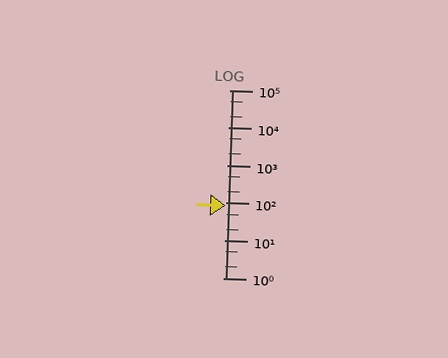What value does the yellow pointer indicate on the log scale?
The pointer indicates approximately 86.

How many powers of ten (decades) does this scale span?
The scale spans 5 decades, from 1 to 100000.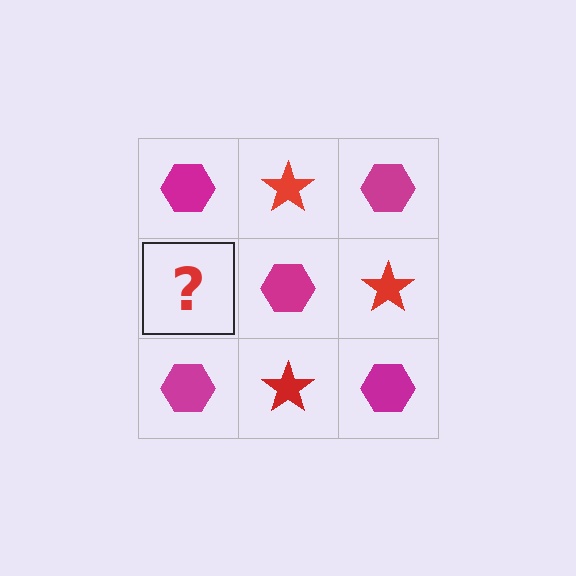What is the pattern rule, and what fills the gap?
The rule is that it alternates magenta hexagon and red star in a checkerboard pattern. The gap should be filled with a red star.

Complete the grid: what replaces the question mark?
The question mark should be replaced with a red star.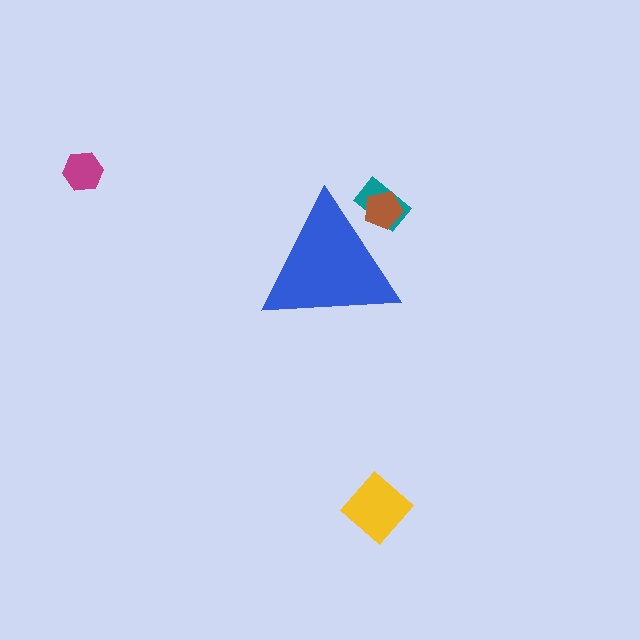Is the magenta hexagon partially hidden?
No, the magenta hexagon is fully visible.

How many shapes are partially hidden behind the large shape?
2 shapes are partially hidden.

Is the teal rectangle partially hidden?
Yes, the teal rectangle is partially hidden behind the blue triangle.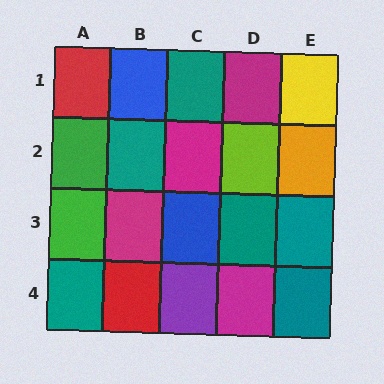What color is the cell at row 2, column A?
Green.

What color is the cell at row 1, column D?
Magenta.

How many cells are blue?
2 cells are blue.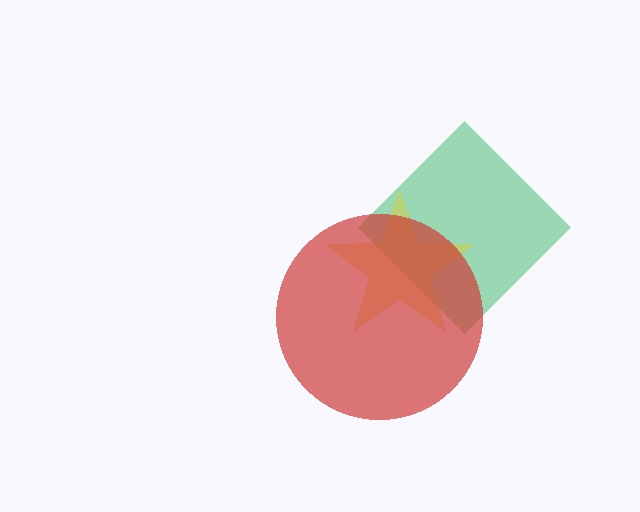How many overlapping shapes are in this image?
There are 3 overlapping shapes in the image.